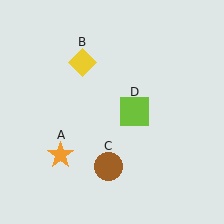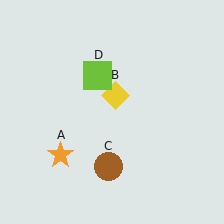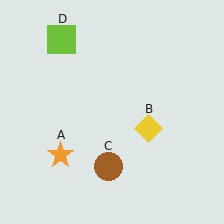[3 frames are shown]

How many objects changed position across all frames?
2 objects changed position: yellow diamond (object B), lime square (object D).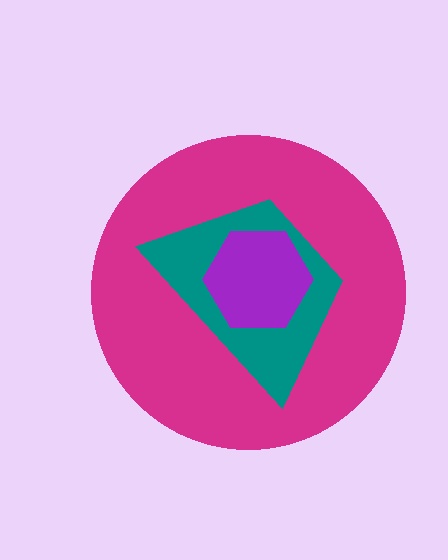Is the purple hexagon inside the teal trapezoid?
Yes.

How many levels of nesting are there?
3.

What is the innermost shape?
The purple hexagon.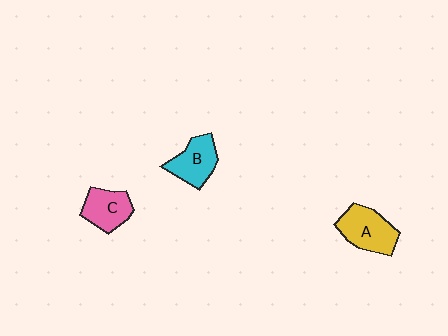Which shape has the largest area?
Shape A (yellow).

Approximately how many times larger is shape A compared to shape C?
Approximately 1.2 times.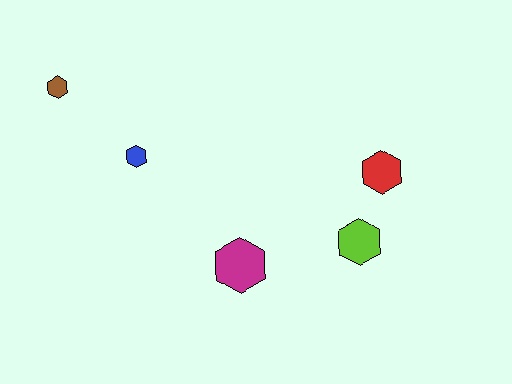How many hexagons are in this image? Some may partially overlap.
There are 5 hexagons.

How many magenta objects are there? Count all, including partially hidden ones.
There is 1 magenta object.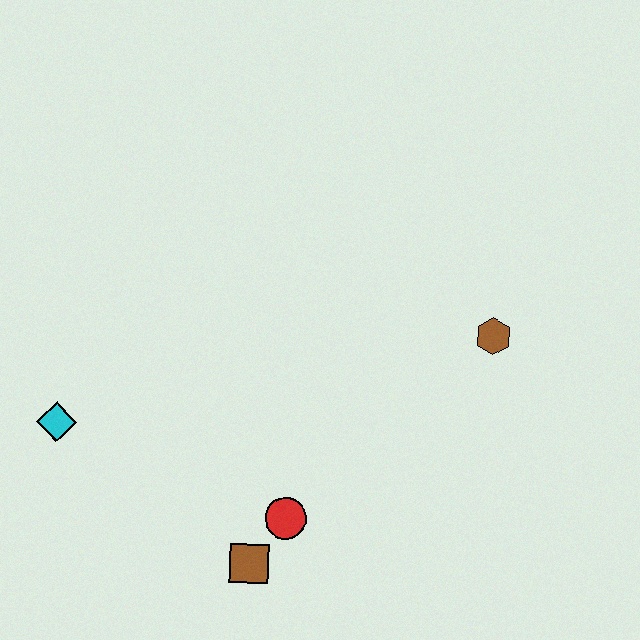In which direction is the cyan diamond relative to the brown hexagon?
The cyan diamond is to the left of the brown hexagon.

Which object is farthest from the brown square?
The brown hexagon is farthest from the brown square.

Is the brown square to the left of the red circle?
Yes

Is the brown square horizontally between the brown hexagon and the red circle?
No